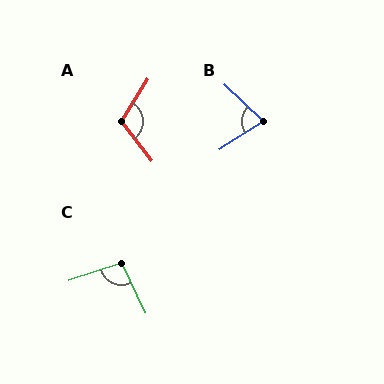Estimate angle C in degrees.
Approximately 97 degrees.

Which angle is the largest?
A, at approximately 111 degrees.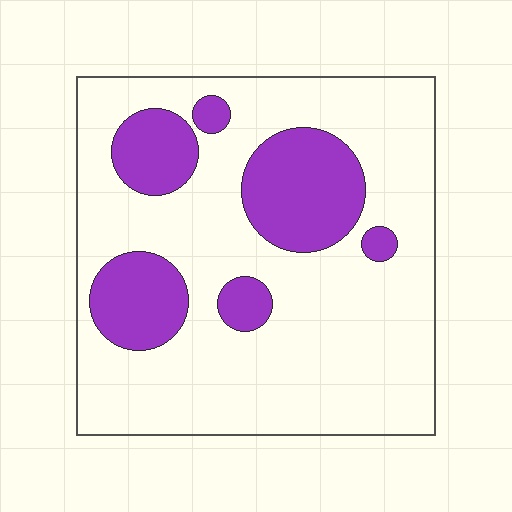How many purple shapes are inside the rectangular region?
6.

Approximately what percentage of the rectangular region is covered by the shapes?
Approximately 25%.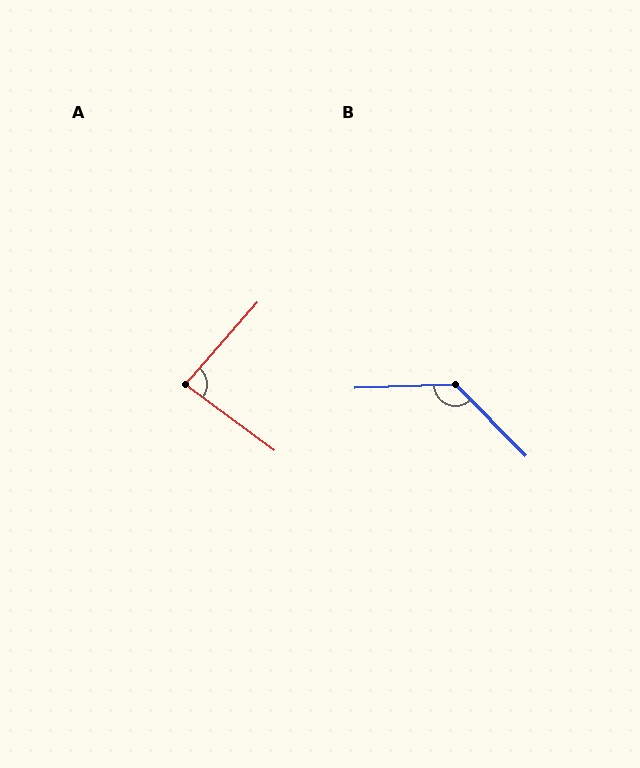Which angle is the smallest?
A, at approximately 85 degrees.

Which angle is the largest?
B, at approximately 133 degrees.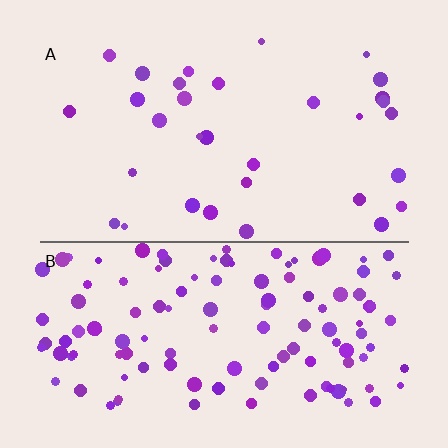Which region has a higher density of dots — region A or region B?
B (the bottom).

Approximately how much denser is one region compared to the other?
Approximately 3.8× — region B over region A.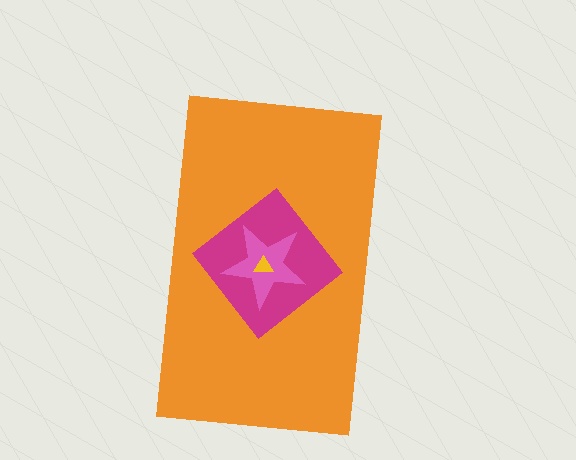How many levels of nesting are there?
4.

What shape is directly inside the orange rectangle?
The magenta diamond.